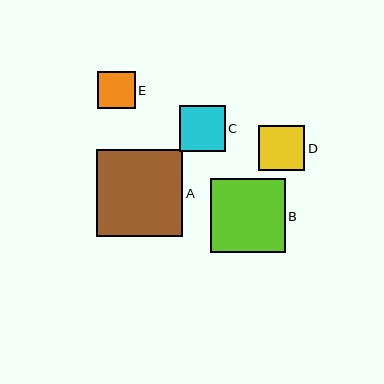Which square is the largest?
Square A is the largest with a size of approximately 87 pixels.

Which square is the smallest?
Square E is the smallest with a size of approximately 37 pixels.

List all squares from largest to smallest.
From largest to smallest: A, B, C, D, E.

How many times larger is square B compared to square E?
Square B is approximately 2.0 times the size of square E.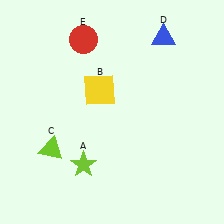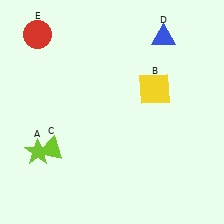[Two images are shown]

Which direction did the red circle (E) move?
The red circle (E) moved left.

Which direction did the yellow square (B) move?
The yellow square (B) moved right.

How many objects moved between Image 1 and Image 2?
3 objects moved between the two images.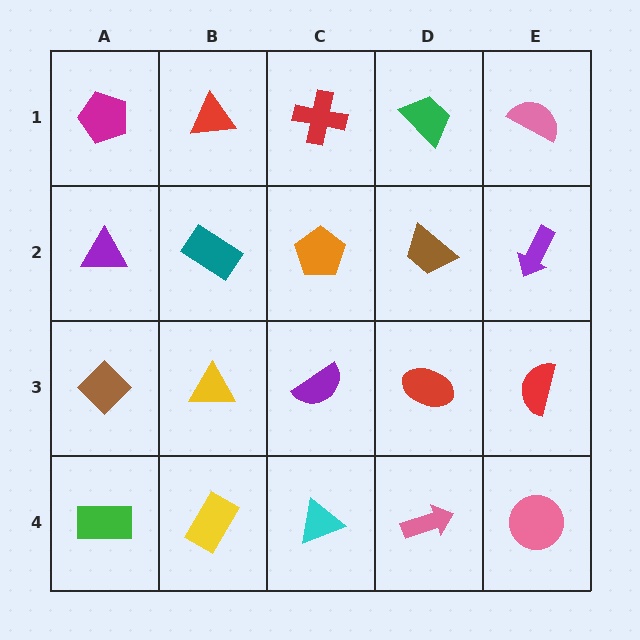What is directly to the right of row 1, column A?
A red triangle.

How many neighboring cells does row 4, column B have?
3.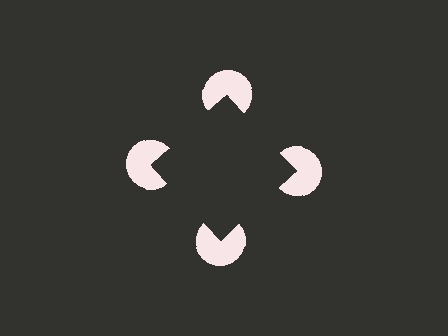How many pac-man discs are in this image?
There are 4 — one at each vertex of the illusory square.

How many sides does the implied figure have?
4 sides.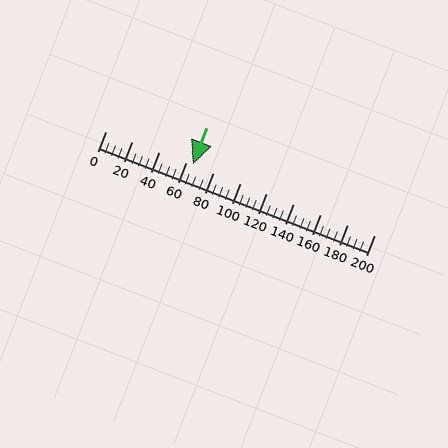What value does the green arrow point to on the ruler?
The green arrow points to approximately 65.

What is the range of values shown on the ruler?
The ruler shows values from 0 to 200.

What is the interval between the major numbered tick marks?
The major tick marks are spaced 20 units apart.